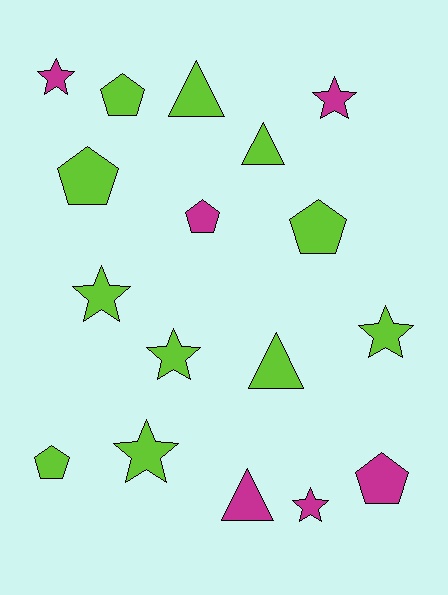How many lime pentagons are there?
There are 4 lime pentagons.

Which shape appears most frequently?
Star, with 7 objects.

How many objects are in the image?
There are 17 objects.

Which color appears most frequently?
Lime, with 11 objects.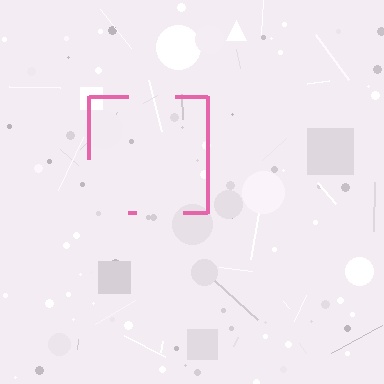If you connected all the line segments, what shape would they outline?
They would outline a square.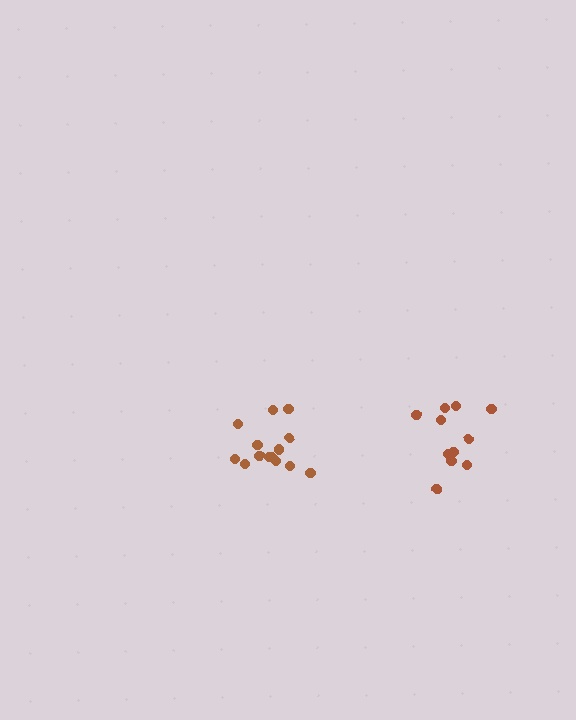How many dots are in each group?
Group 1: 14 dots, Group 2: 11 dots (25 total).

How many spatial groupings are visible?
There are 2 spatial groupings.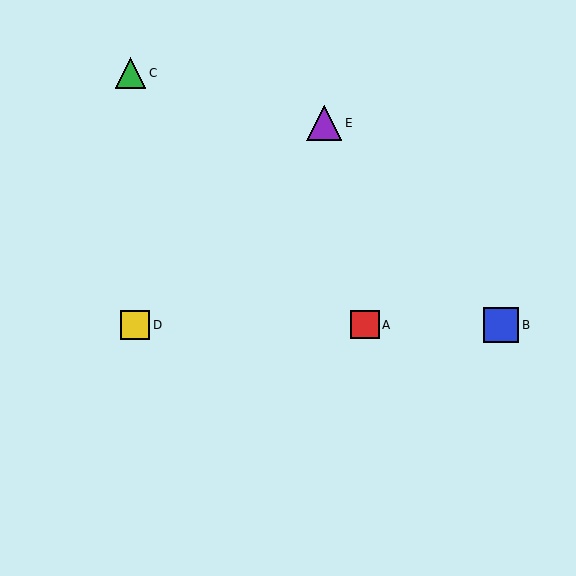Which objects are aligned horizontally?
Objects A, B, D are aligned horizontally.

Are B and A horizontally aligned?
Yes, both are at y≈325.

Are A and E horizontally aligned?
No, A is at y≈325 and E is at y≈123.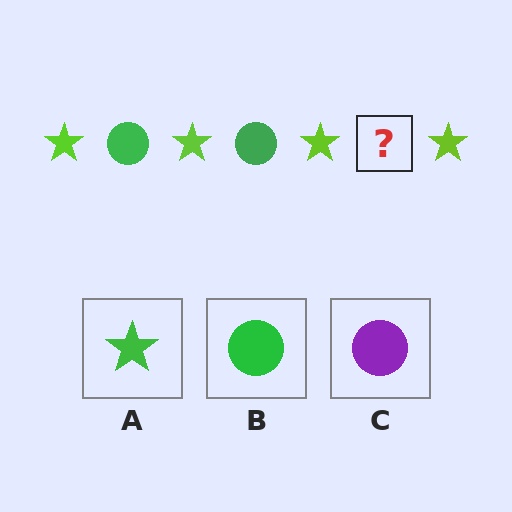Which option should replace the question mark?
Option B.